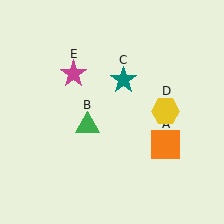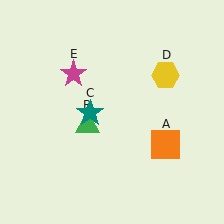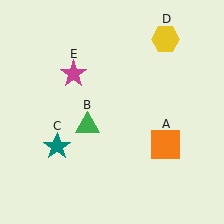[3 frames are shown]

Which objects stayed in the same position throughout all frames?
Orange square (object A) and green triangle (object B) and magenta star (object E) remained stationary.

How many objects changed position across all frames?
2 objects changed position: teal star (object C), yellow hexagon (object D).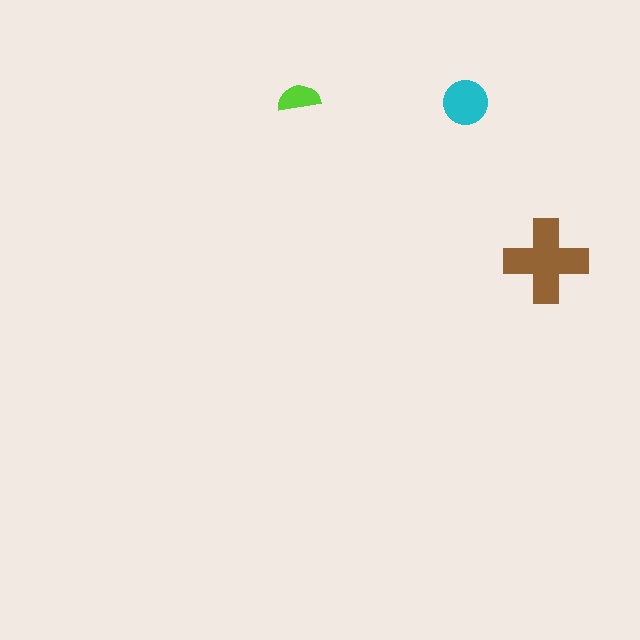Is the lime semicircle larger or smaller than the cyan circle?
Smaller.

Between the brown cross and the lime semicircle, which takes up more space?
The brown cross.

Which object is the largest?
The brown cross.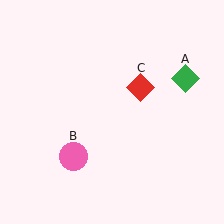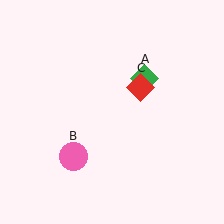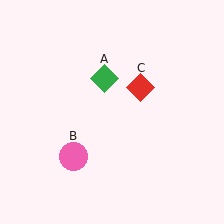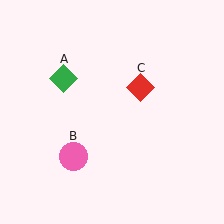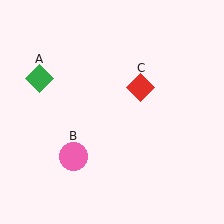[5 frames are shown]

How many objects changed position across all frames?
1 object changed position: green diamond (object A).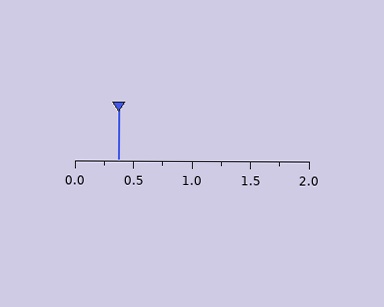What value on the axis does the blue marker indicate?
The marker indicates approximately 0.38.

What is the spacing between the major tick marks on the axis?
The major ticks are spaced 0.5 apart.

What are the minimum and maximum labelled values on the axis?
The axis runs from 0.0 to 2.0.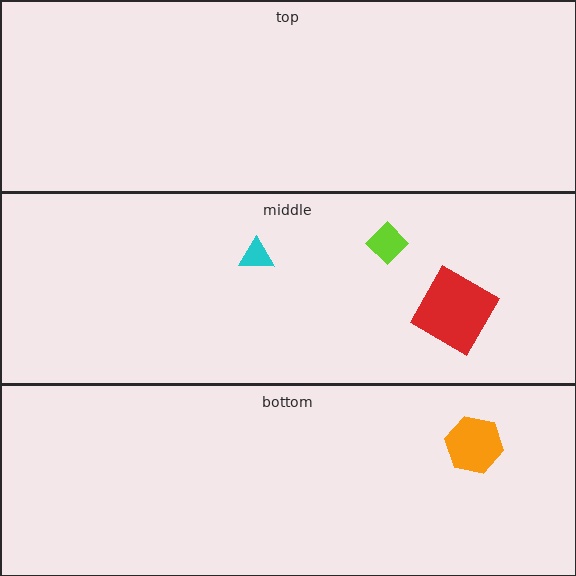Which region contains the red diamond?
The middle region.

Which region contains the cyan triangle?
The middle region.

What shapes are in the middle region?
The cyan triangle, the lime diamond, the red diamond.